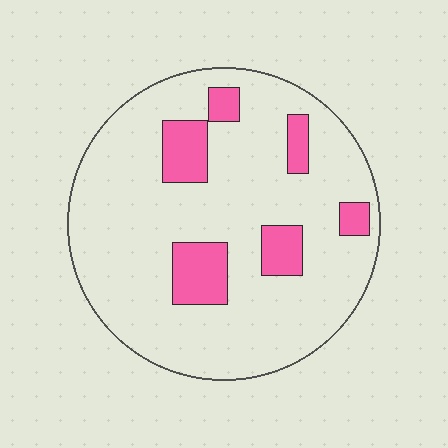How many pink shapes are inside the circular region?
6.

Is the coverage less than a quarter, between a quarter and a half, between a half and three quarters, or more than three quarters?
Less than a quarter.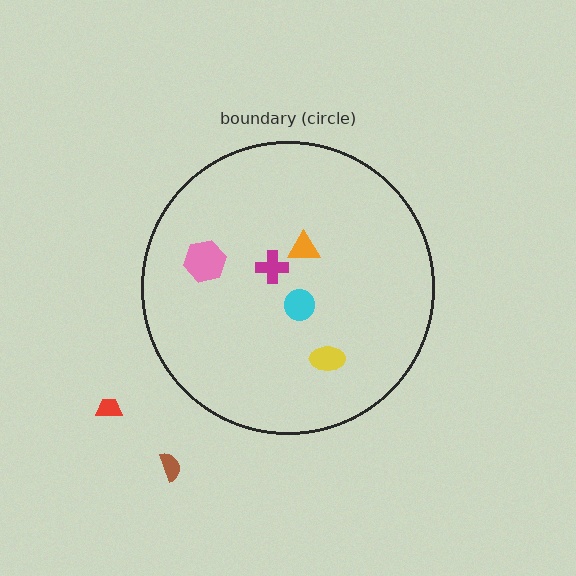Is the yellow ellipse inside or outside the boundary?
Inside.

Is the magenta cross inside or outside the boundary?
Inside.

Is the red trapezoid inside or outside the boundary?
Outside.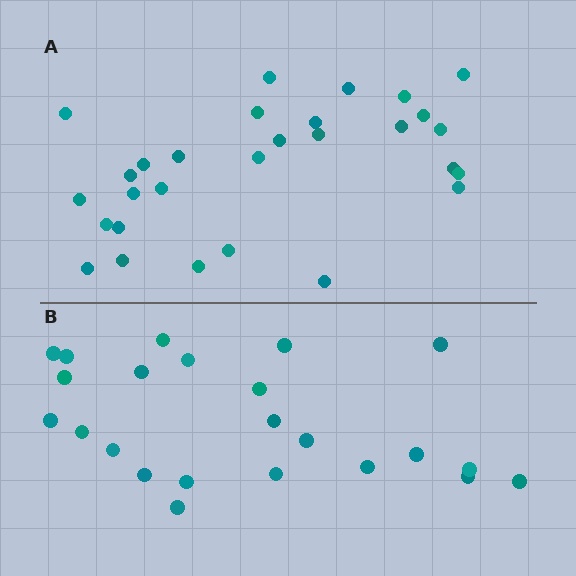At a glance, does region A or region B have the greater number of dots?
Region A (the top region) has more dots.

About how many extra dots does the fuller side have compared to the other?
Region A has about 6 more dots than region B.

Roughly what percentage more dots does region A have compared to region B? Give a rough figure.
About 25% more.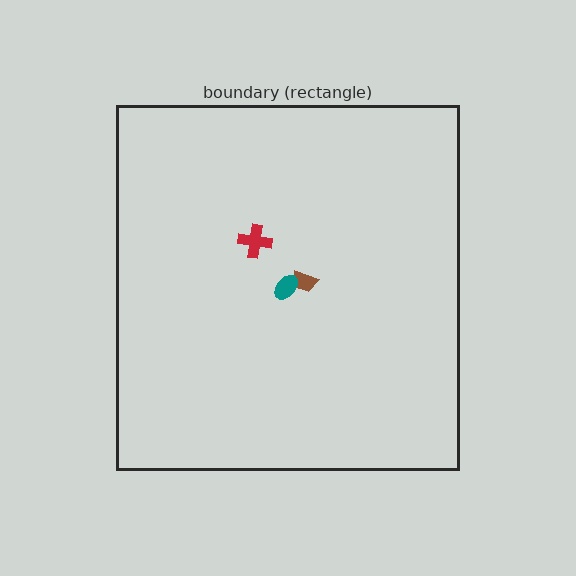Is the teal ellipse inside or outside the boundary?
Inside.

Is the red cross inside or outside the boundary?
Inside.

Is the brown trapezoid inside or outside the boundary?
Inside.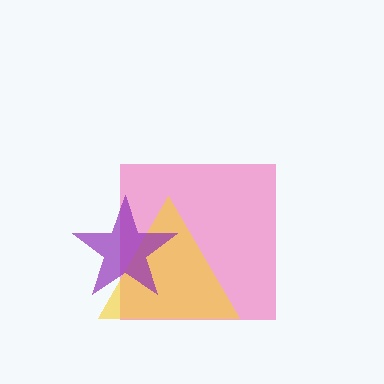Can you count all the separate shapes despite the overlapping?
Yes, there are 3 separate shapes.